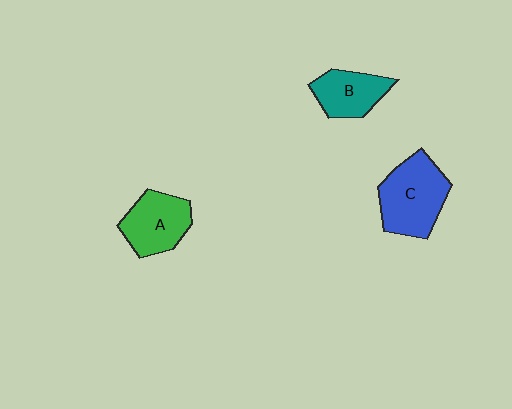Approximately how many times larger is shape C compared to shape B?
Approximately 1.5 times.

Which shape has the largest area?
Shape C (blue).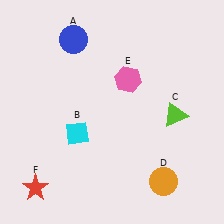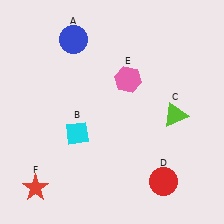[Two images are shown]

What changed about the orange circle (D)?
In Image 1, D is orange. In Image 2, it changed to red.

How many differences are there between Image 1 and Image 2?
There is 1 difference between the two images.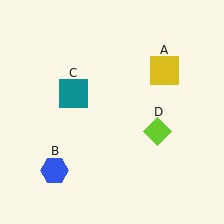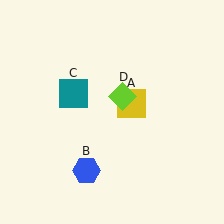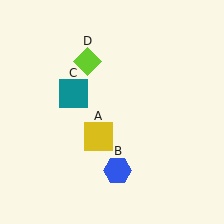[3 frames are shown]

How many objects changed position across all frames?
3 objects changed position: yellow square (object A), blue hexagon (object B), lime diamond (object D).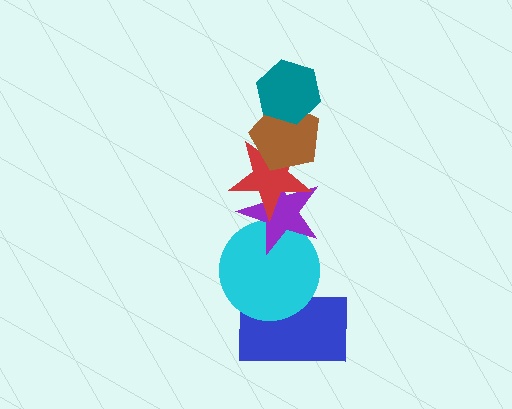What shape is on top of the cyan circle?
The purple star is on top of the cyan circle.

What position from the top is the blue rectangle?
The blue rectangle is 6th from the top.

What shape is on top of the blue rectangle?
The cyan circle is on top of the blue rectangle.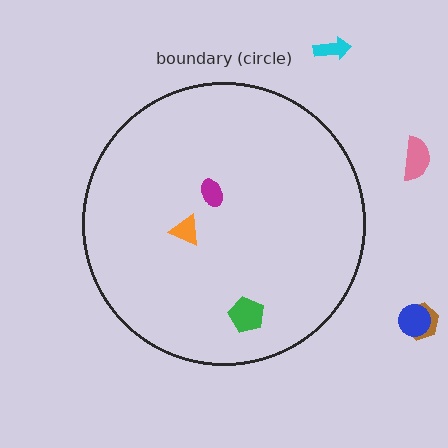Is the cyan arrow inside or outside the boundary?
Outside.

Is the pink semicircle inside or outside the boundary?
Outside.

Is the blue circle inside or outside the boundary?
Outside.